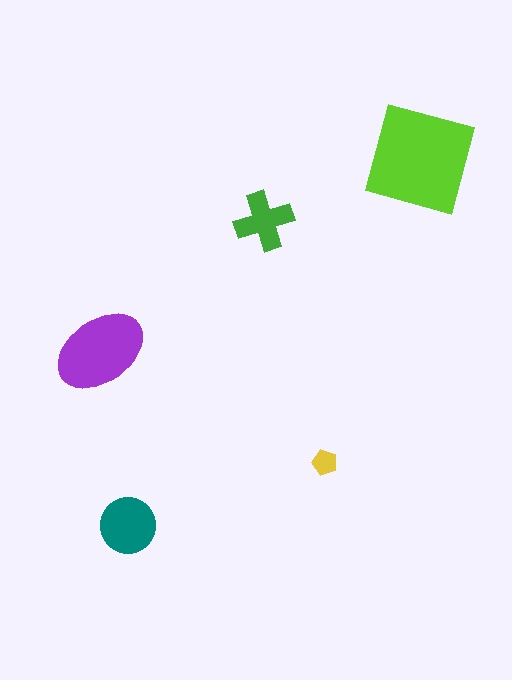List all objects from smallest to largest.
The yellow pentagon, the green cross, the teal circle, the purple ellipse, the lime square.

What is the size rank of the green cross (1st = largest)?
4th.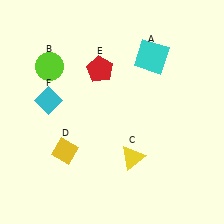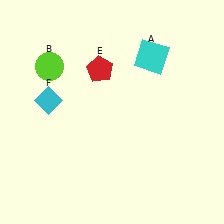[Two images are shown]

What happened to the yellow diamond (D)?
The yellow diamond (D) was removed in Image 2. It was in the bottom-left area of Image 1.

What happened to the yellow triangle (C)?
The yellow triangle (C) was removed in Image 2. It was in the bottom-right area of Image 1.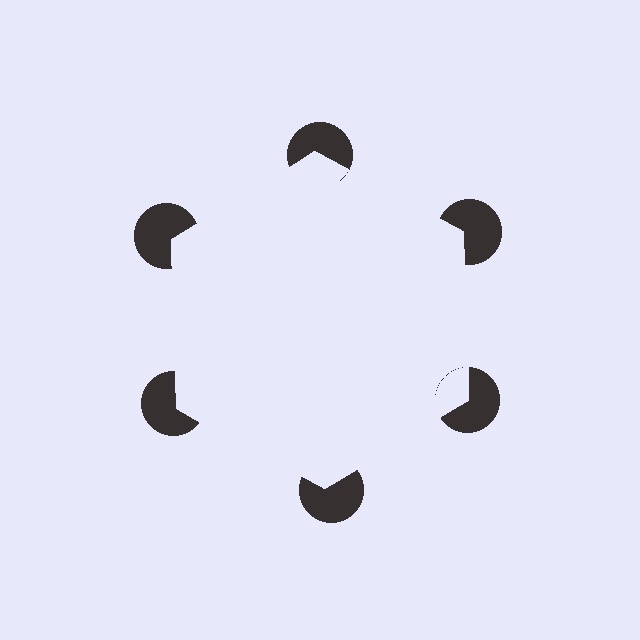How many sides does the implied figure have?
6 sides.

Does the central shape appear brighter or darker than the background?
It typically appears slightly brighter than the background, even though no actual brightness change is drawn.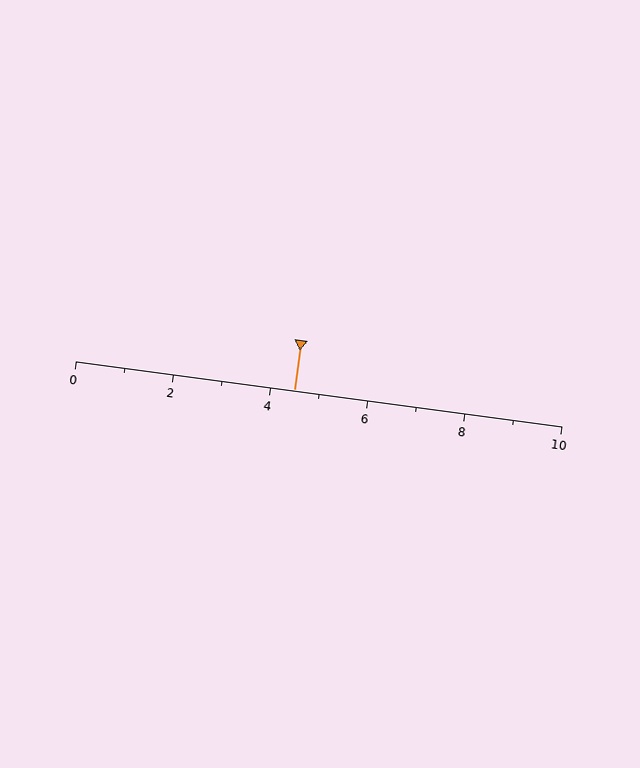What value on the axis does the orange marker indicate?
The marker indicates approximately 4.5.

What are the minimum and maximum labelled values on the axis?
The axis runs from 0 to 10.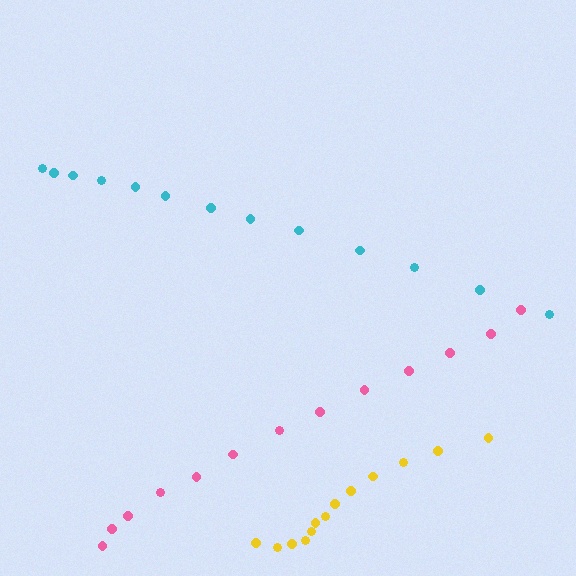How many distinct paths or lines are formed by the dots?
There are 3 distinct paths.